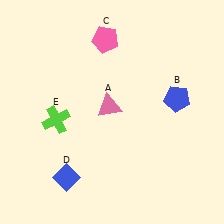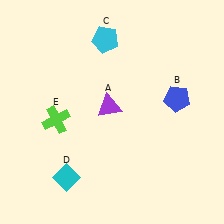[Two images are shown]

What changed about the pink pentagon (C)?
In Image 1, C is pink. In Image 2, it changed to cyan.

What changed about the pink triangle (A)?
In Image 1, A is pink. In Image 2, it changed to purple.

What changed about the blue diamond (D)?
In Image 1, D is blue. In Image 2, it changed to cyan.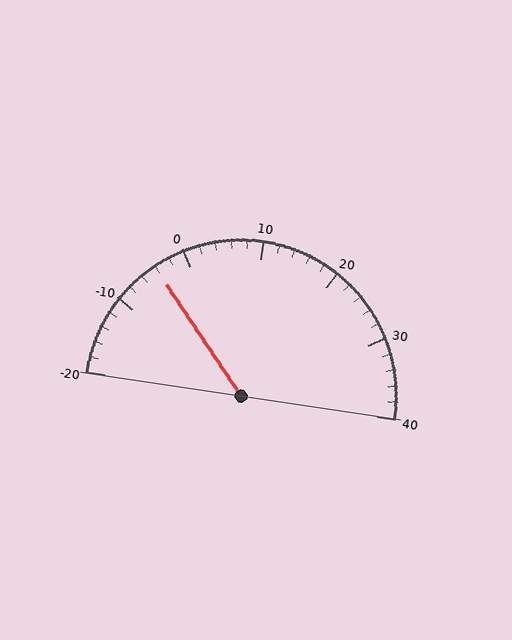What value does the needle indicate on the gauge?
The needle indicates approximately -4.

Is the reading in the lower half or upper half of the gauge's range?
The reading is in the lower half of the range (-20 to 40).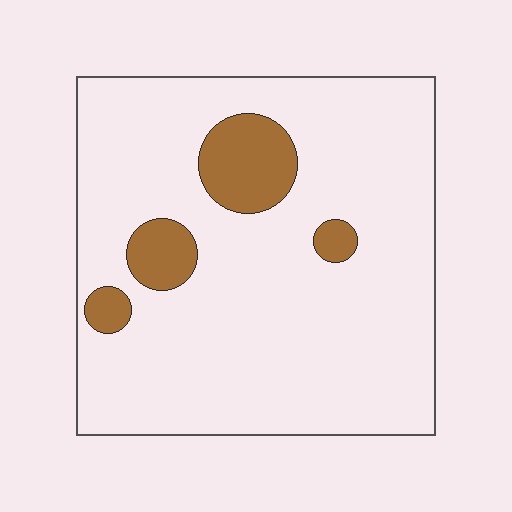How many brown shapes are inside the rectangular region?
4.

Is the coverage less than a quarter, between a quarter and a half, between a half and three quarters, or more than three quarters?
Less than a quarter.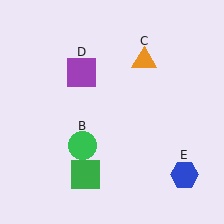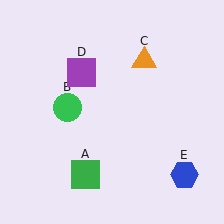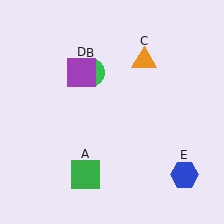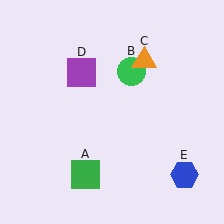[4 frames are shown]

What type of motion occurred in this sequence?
The green circle (object B) rotated clockwise around the center of the scene.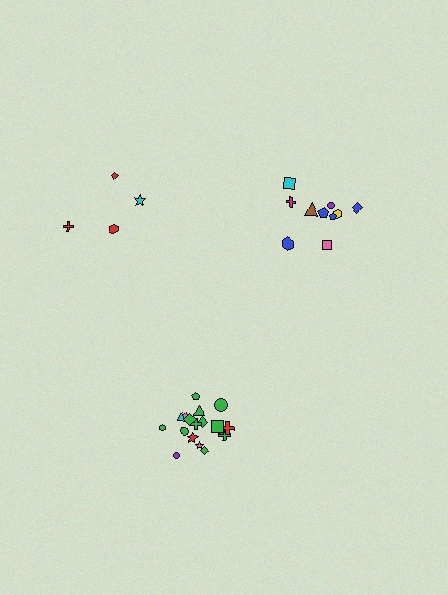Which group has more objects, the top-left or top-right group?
The top-right group.